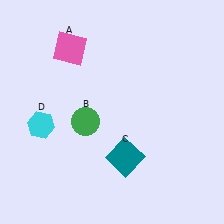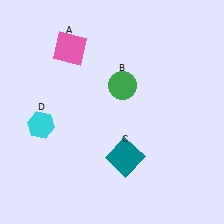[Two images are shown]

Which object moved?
The green circle (B) moved right.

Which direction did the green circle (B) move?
The green circle (B) moved right.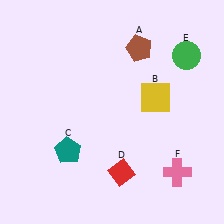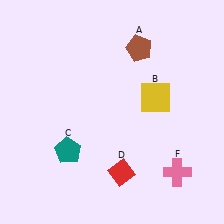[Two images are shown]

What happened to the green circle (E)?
The green circle (E) was removed in Image 2. It was in the top-right area of Image 1.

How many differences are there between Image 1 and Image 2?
There is 1 difference between the two images.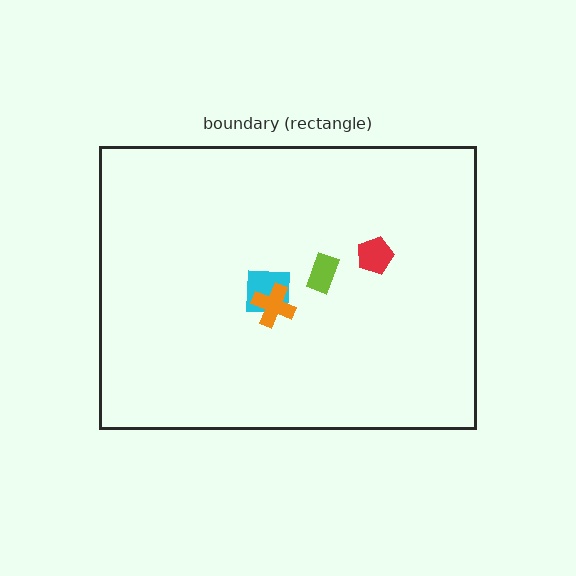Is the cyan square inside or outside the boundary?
Inside.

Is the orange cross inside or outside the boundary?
Inside.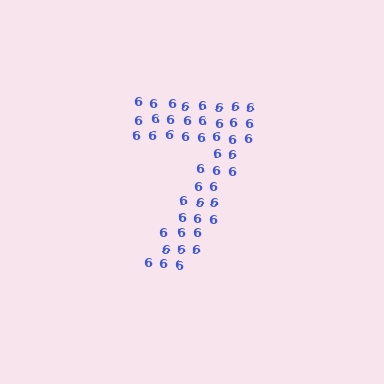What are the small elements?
The small elements are digit 6's.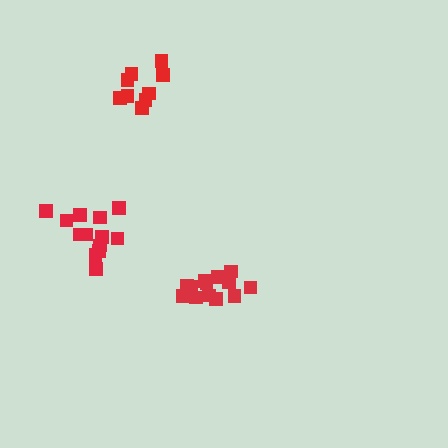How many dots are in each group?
Group 1: 13 dots, Group 2: 9 dots, Group 3: 13 dots (35 total).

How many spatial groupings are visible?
There are 3 spatial groupings.